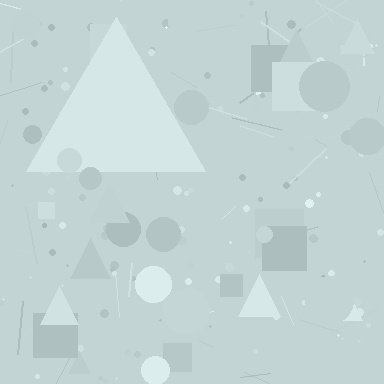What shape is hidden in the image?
A triangle is hidden in the image.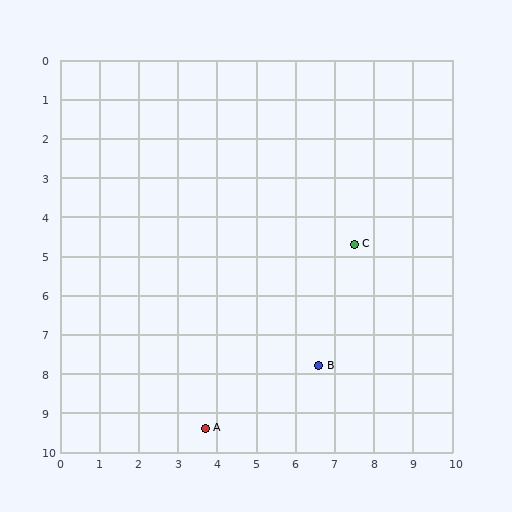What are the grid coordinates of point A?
Point A is at approximately (3.7, 9.4).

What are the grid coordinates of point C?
Point C is at approximately (7.5, 4.7).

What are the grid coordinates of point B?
Point B is at approximately (6.6, 7.8).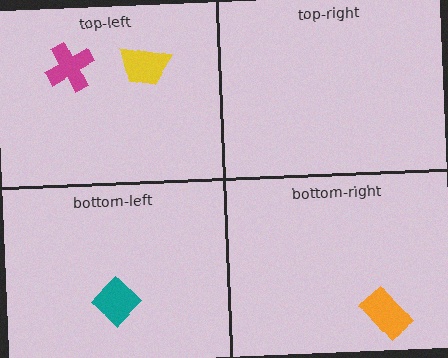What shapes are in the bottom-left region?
The teal diamond.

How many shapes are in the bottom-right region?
1.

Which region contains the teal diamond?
The bottom-left region.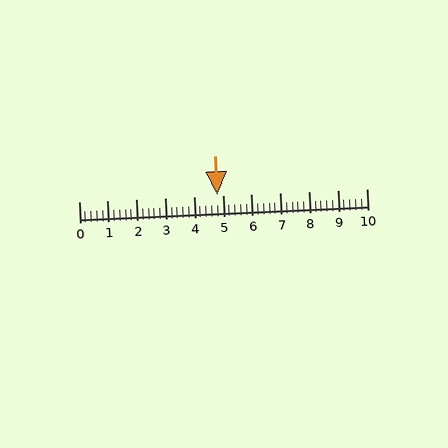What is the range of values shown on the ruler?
The ruler shows values from 0 to 10.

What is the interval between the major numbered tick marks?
The major tick marks are spaced 1 units apart.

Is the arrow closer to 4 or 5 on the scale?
The arrow is closer to 5.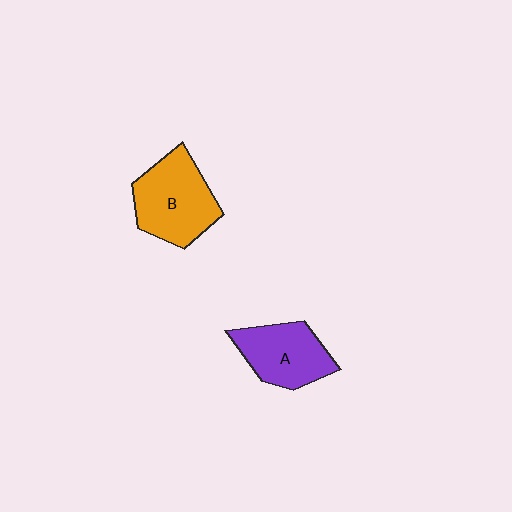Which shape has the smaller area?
Shape A (purple).